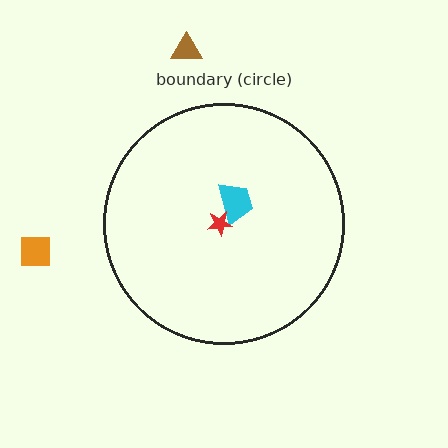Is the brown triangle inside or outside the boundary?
Outside.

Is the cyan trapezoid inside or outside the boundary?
Inside.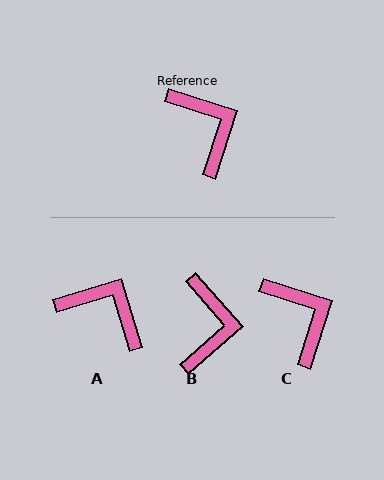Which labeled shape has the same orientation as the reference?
C.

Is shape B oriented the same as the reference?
No, it is off by about 31 degrees.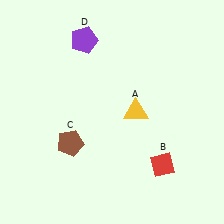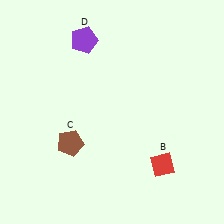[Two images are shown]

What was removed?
The yellow triangle (A) was removed in Image 2.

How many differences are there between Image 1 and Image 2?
There is 1 difference between the two images.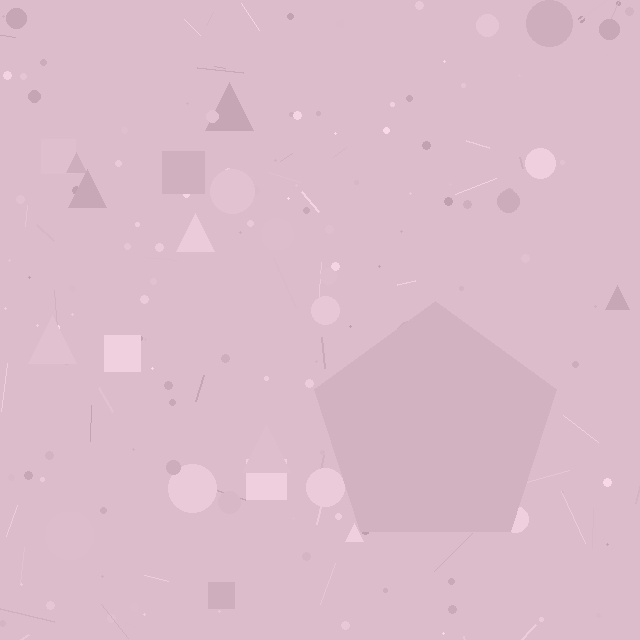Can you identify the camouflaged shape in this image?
The camouflaged shape is a pentagon.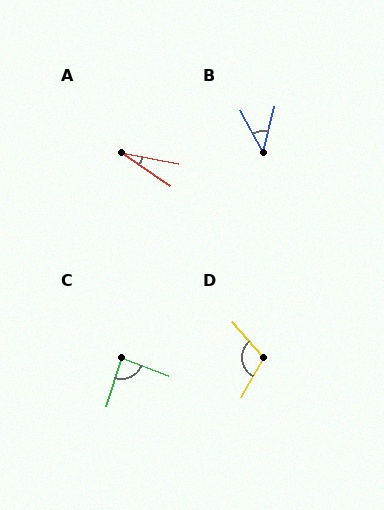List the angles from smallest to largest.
A (24°), B (43°), C (87°), D (110°).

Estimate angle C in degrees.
Approximately 87 degrees.